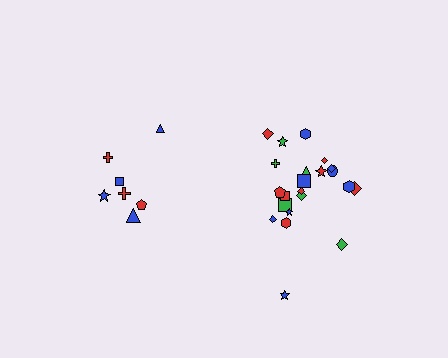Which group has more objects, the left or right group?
The right group.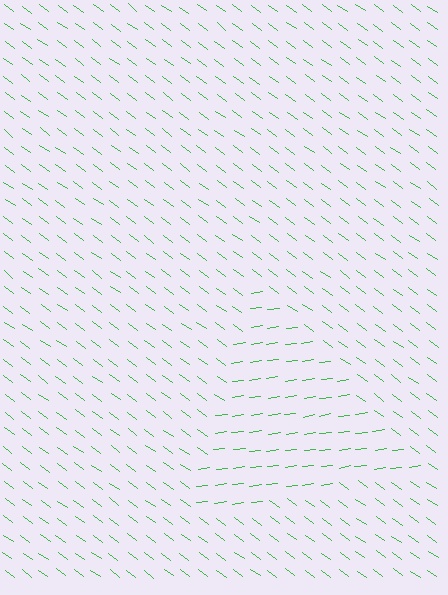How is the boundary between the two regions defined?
The boundary is defined purely by a change in line orientation (approximately 45 degrees difference). All lines are the same color and thickness.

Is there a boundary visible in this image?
Yes, there is a texture boundary formed by a change in line orientation.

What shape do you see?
I see a triangle.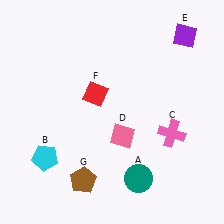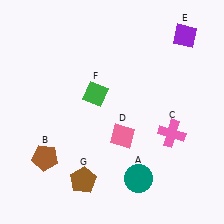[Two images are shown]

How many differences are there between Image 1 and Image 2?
There are 2 differences between the two images.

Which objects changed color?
B changed from cyan to brown. F changed from red to green.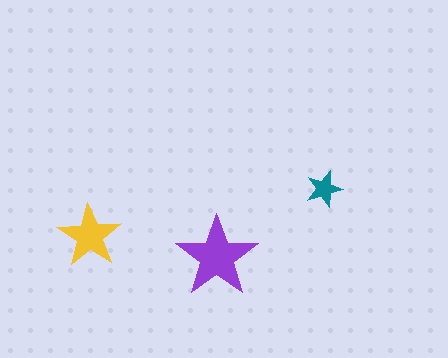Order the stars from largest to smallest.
the purple one, the yellow one, the teal one.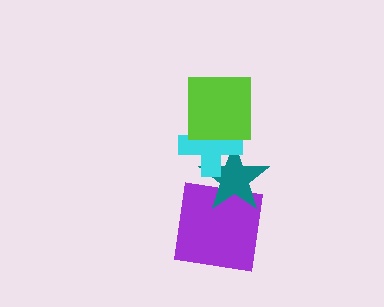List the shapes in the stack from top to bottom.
From top to bottom: the lime square, the cyan cross, the teal star, the purple square.